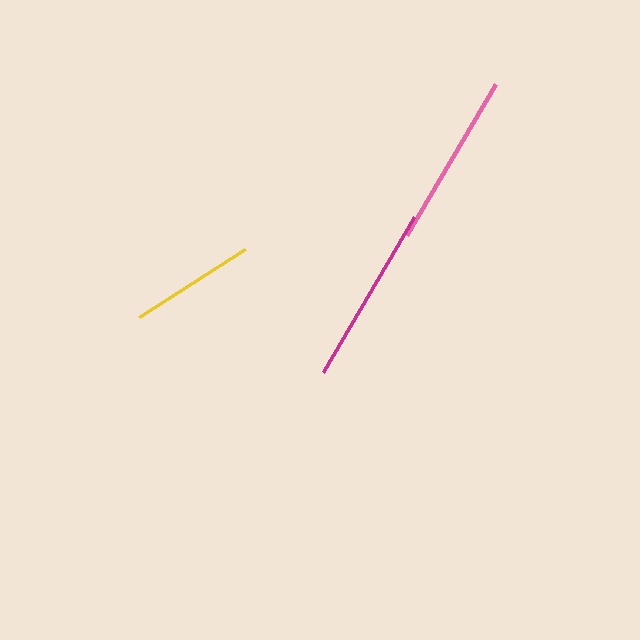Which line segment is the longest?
The magenta line is the longest at approximately 180 pixels.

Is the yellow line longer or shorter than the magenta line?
The magenta line is longer than the yellow line.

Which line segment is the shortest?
The yellow line is the shortest at approximately 126 pixels.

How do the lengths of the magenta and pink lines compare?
The magenta and pink lines are approximately the same length.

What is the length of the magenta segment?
The magenta segment is approximately 180 pixels long.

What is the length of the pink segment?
The pink segment is approximately 175 pixels long.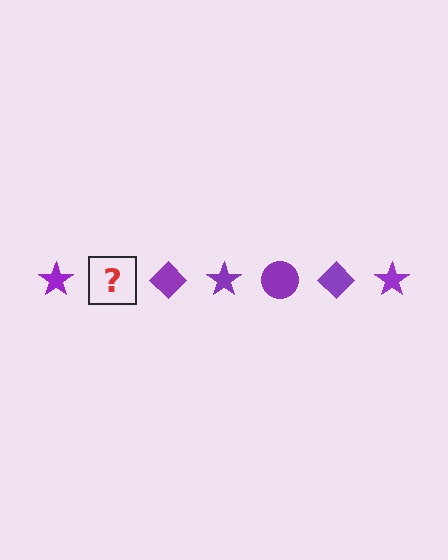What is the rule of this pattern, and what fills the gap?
The rule is that the pattern cycles through star, circle, diamond shapes in purple. The gap should be filled with a purple circle.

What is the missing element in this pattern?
The missing element is a purple circle.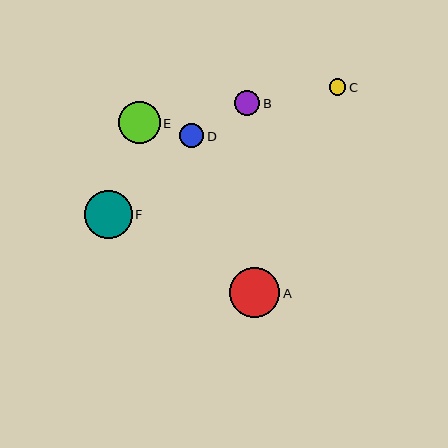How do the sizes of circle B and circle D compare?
Circle B and circle D are approximately the same size.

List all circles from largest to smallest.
From largest to smallest: A, F, E, B, D, C.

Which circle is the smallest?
Circle C is the smallest with a size of approximately 17 pixels.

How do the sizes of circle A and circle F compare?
Circle A and circle F are approximately the same size.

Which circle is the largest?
Circle A is the largest with a size of approximately 50 pixels.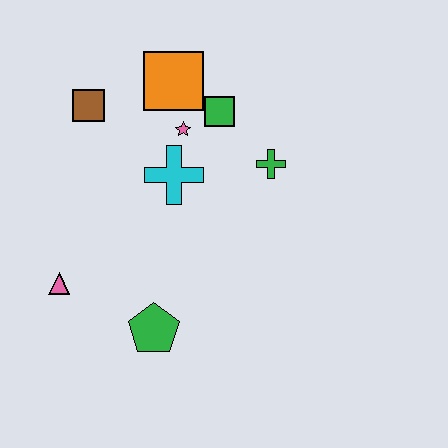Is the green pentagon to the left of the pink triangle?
No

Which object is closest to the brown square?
The orange square is closest to the brown square.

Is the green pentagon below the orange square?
Yes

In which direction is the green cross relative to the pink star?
The green cross is to the right of the pink star.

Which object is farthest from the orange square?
The green pentagon is farthest from the orange square.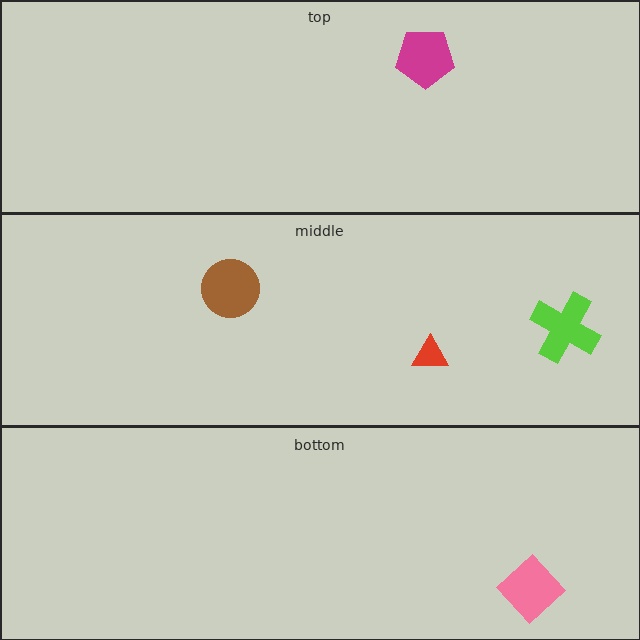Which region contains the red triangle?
The middle region.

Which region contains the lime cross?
The middle region.